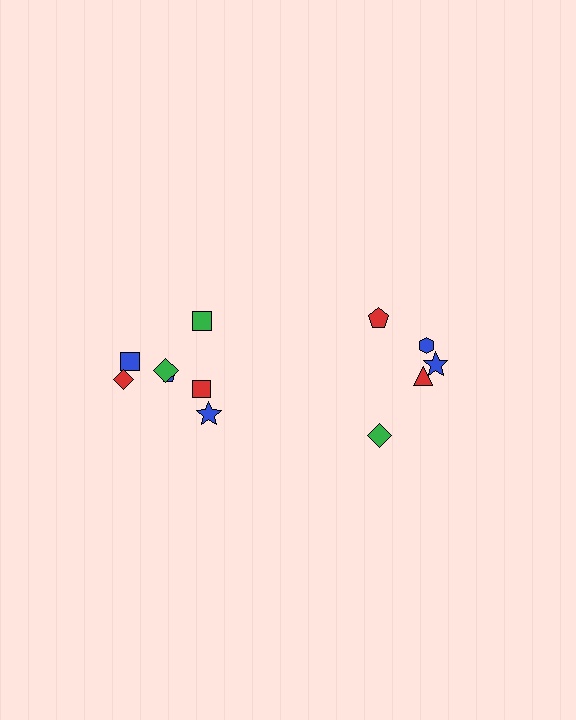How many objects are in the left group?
There are 7 objects.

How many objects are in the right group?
There are 5 objects.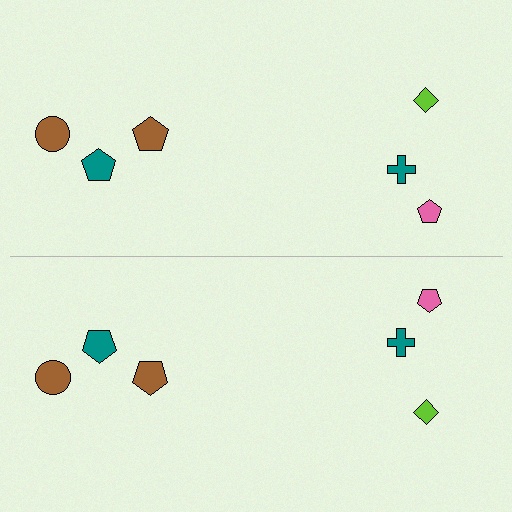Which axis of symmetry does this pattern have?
The pattern has a horizontal axis of symmetry running through the center of the image.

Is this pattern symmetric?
Yes, this pattern has bilateral (reflection) symmetry.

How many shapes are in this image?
There are 12 shapes in this image.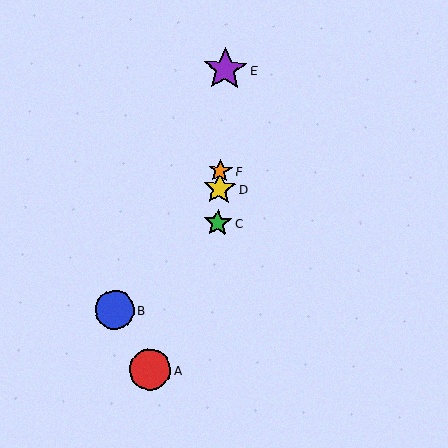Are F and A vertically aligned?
No, F is at x≈220 and A is at x≈150.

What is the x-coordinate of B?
Object B is at x≈115.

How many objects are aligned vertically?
4 objects (C, D, E, F) are aligned vertically.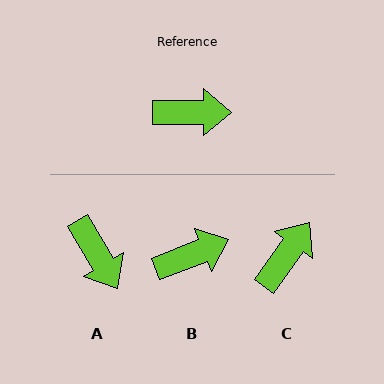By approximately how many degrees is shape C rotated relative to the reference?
Approximately 54 degrees counter-clockwise.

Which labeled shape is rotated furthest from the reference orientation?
A, about 59 degrees away.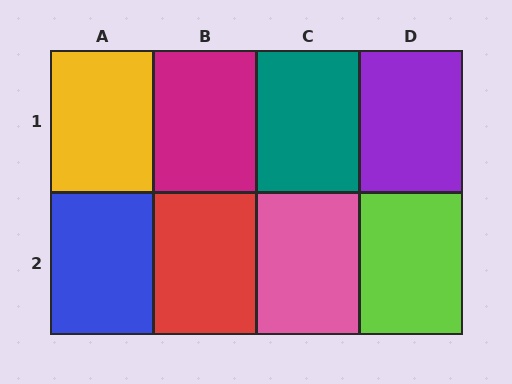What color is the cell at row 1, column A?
Yellow.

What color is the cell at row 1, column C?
Teal.